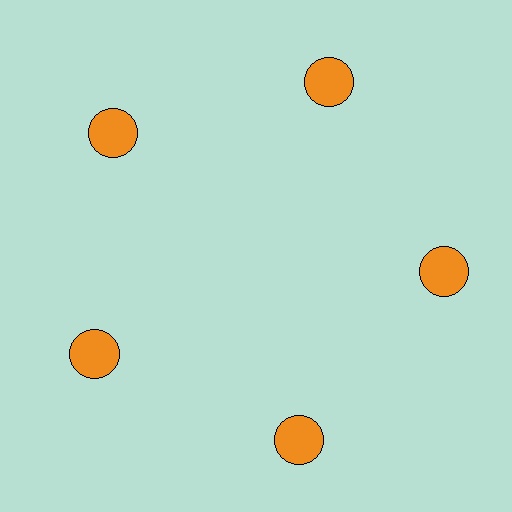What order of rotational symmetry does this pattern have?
This pattern has 5-fold rotational symmetry.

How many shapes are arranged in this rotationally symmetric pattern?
There are 5 shapes, arranged in 5 groups of 1.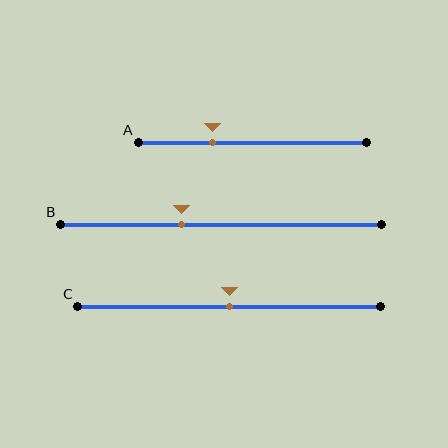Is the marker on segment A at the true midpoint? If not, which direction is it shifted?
No, the marker on segment A is shifted to the left by about 18% of the segment length.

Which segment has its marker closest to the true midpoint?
Segment C has its marker closest to the true midpoint.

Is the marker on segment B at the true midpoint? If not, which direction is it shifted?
No, the marker on segment B is shifted to the left by about 12% of the segment length.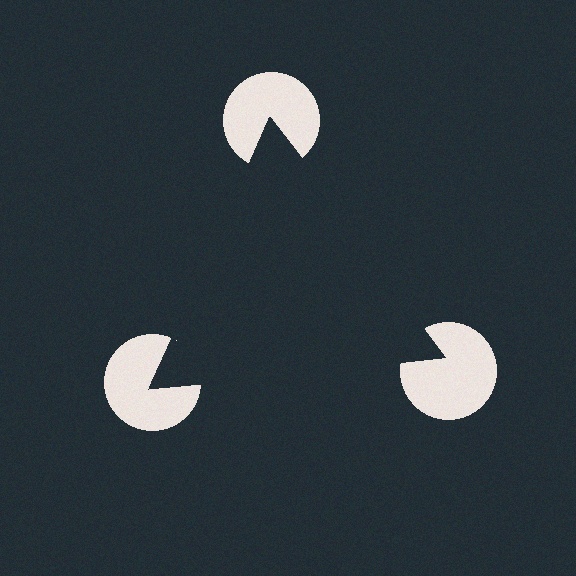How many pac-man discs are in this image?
There are 3 — one at each vertex of the illusory triangle.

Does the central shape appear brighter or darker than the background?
It typically appears slightly darker than the background, even though no actual brightness change is drawn.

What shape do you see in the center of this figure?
An illusory triangle — its edges are inferred from the aligned wedge cuts in the pac-man discs, not physically drawn.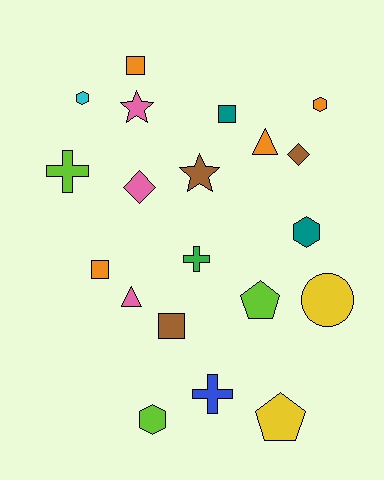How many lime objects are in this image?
There are 3 lime objects.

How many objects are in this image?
There are 20 objects.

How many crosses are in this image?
There are 3 crosses.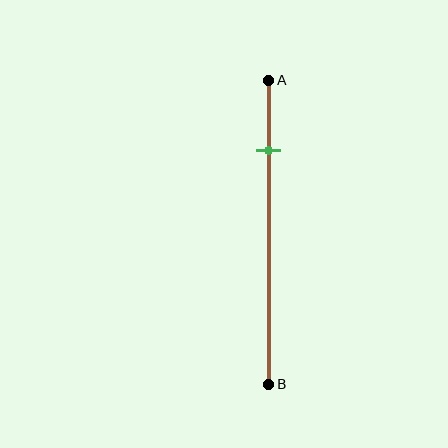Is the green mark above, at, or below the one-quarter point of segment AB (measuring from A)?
The green mark is approximately at the one-quarter point of segment AB.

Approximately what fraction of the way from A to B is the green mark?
The green mark is approximately 25% of the way from A to B.